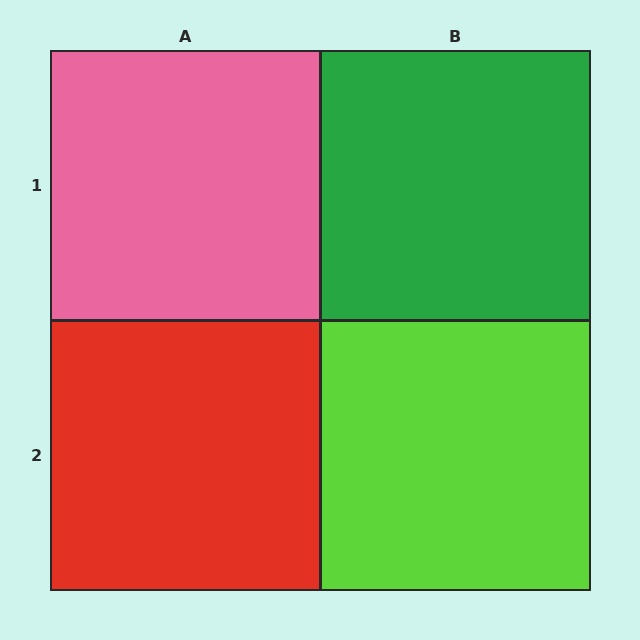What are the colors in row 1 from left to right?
Pink, green.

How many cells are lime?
1 cell is lime.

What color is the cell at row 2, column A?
Red.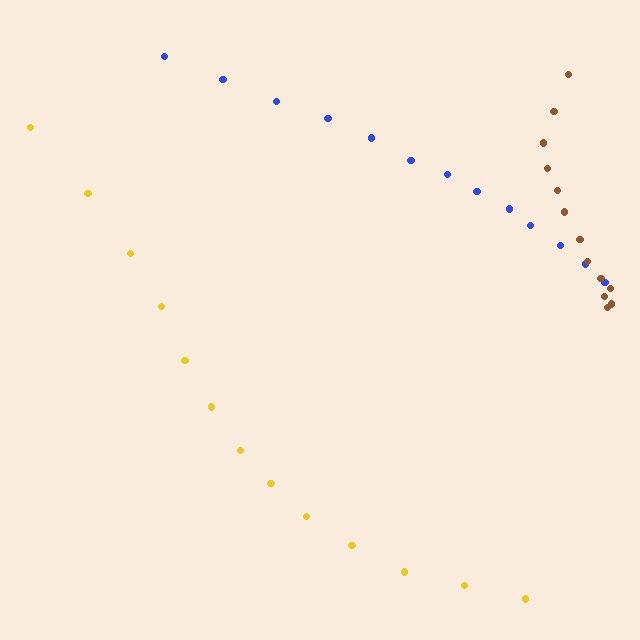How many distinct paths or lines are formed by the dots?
There are 3 distinct paths.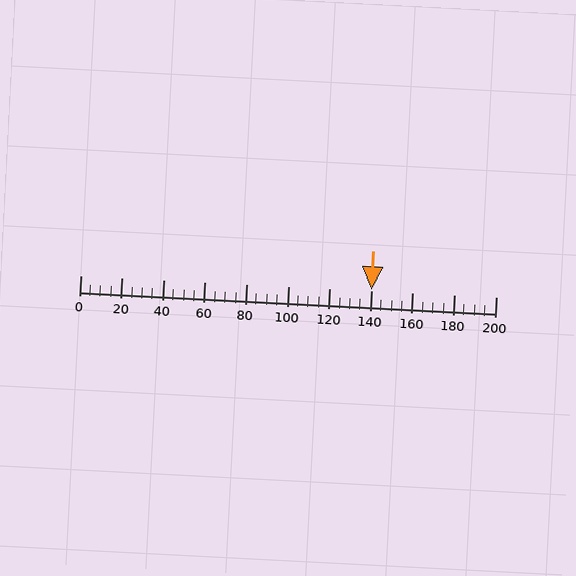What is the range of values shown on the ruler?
The ruler shows values from 0 to 200.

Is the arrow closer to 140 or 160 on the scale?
The arrow is closer to 140.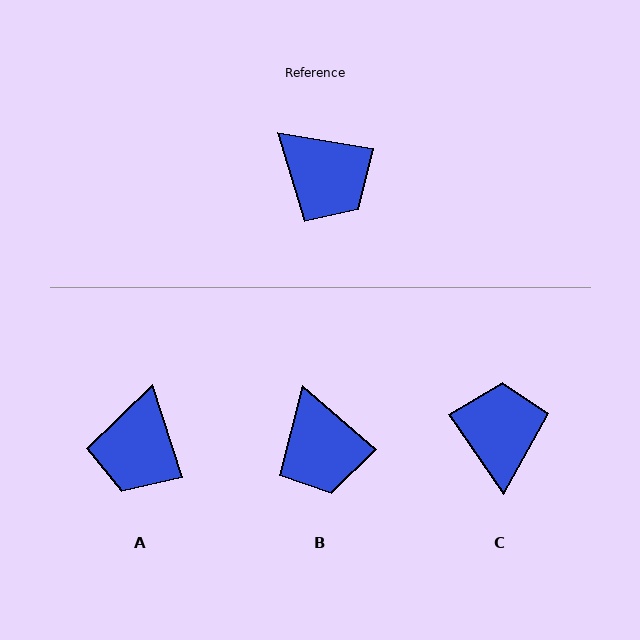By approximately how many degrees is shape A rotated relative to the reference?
Approximately 63 degrees clockwise.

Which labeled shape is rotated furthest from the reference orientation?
C, about 134 degrees away.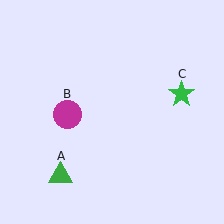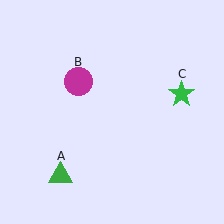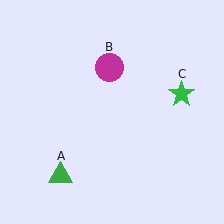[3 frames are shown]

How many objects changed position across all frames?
1 object changed position: magenta circle (object B).